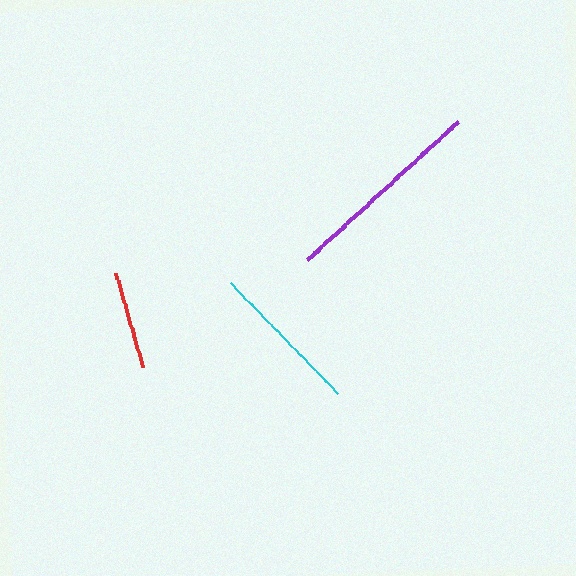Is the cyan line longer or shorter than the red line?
The cyan line is longer than the red line.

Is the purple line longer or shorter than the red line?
The purple line is longer than the red line.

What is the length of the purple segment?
The purple segment is approximately 204 pixels long.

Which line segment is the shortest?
The red line is the shortest at approximately 98 pixels.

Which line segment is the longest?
The purple line is the longest at approximately 204 pixels.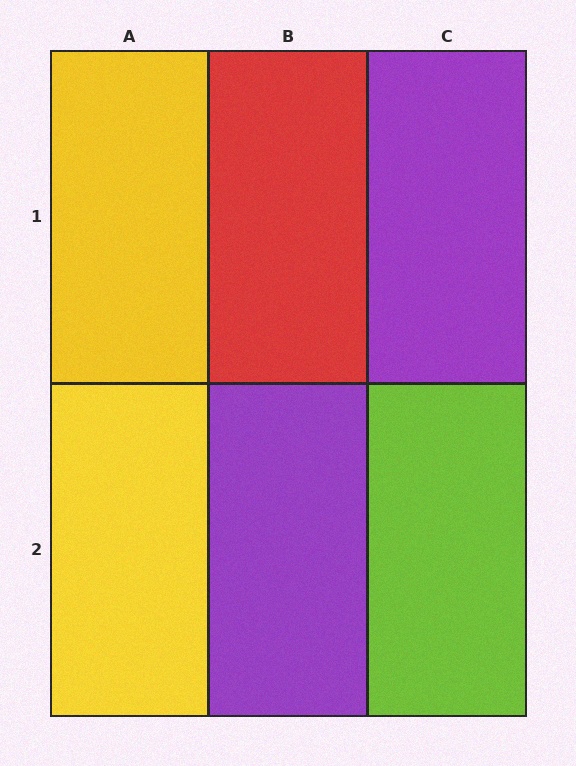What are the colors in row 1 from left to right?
Yellow, red, purple.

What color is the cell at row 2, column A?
Yellow.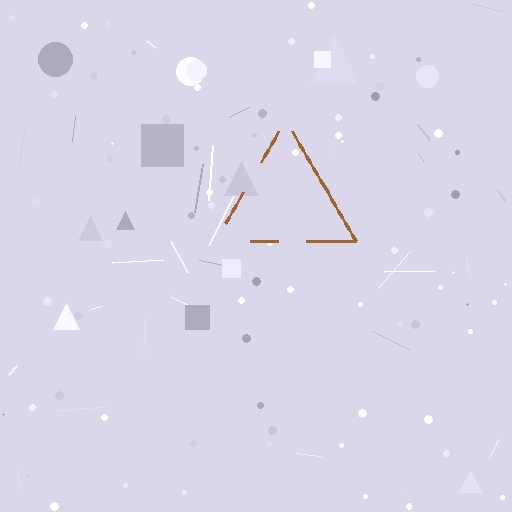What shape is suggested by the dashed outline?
The dashed outline suggests a triangle.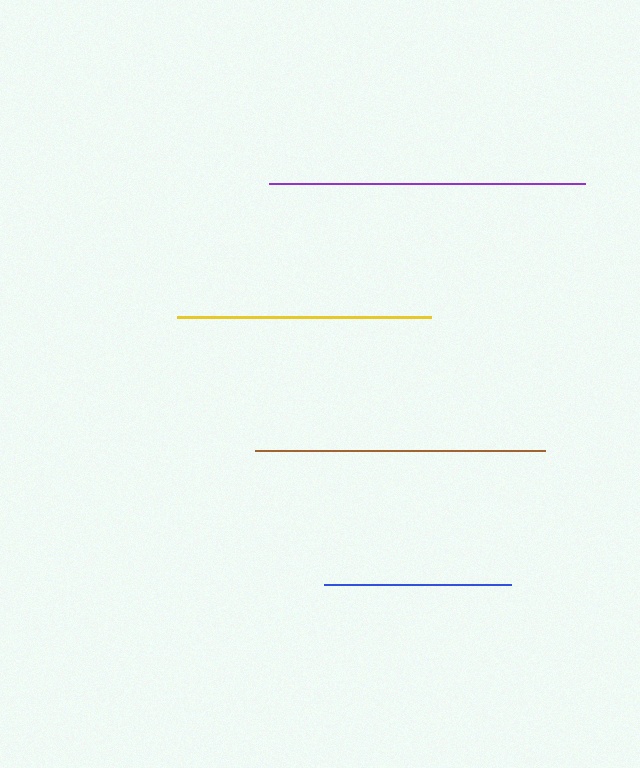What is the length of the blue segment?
The blue segment is approximately 187 pixels long.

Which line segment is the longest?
The purple line is the longest at approximately 317 pixels.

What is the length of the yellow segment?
The yellow segment is approximately 253 pixels long.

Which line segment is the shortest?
The blue line is the shortest at approximately 187 pixels.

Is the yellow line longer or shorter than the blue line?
The yellow line is longer than the blue line.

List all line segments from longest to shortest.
From longest to shortest: purple, brown, yellow, blue.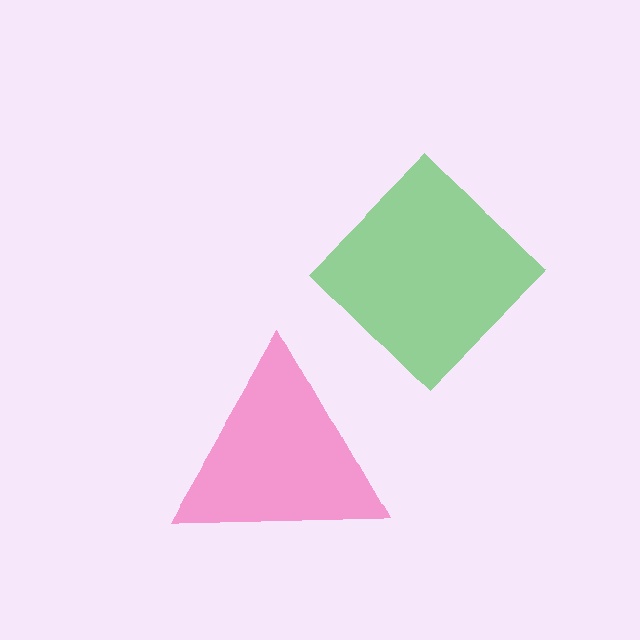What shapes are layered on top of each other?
The layered shapes are: a green diamond, a pink triangle.